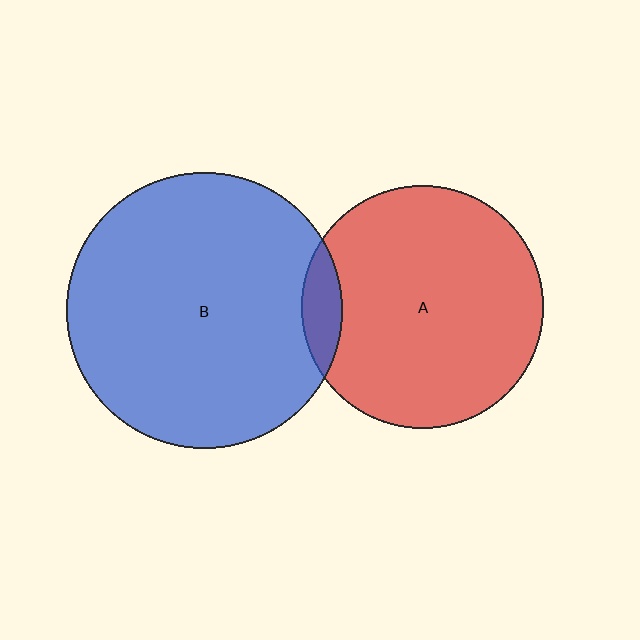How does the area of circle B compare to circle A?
Approximately 1.3 times.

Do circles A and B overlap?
Yes.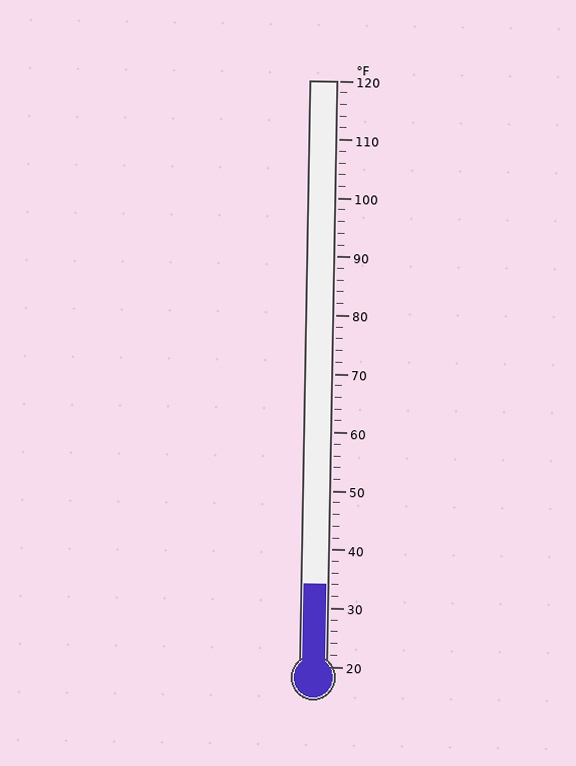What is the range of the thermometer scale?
The thermometer scale ranges from 20°F to 120°F.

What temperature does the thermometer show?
The thermometer shows approximately 34°F.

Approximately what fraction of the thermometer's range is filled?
The thermometer is filled to approximately 15% of its range.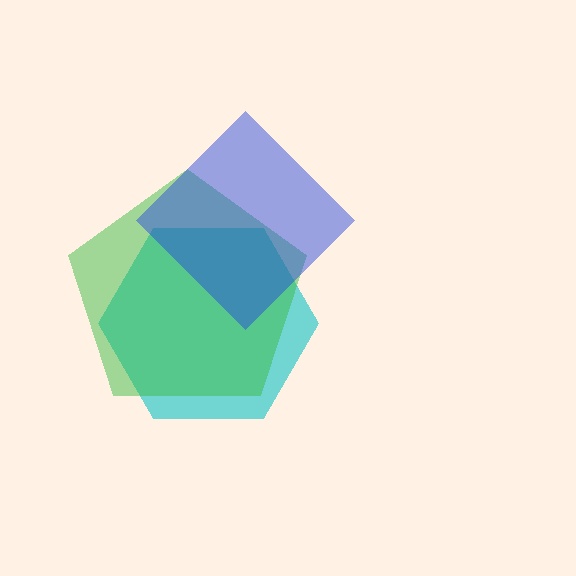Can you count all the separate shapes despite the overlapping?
Yes, there are 3 separate shapes.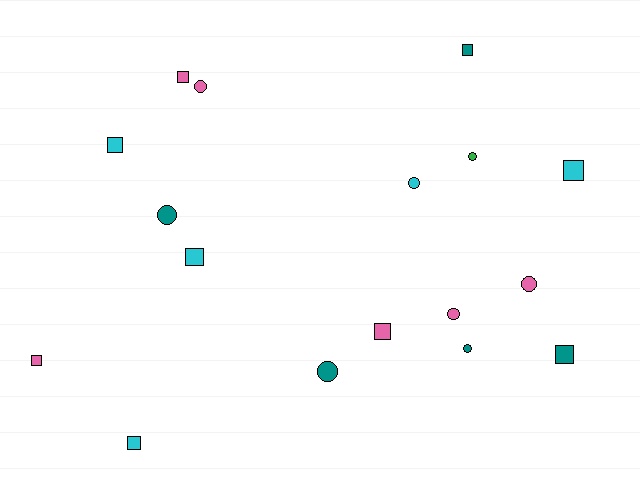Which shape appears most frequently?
Square, with 9 objects.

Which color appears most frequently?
Pink, with 6 objects.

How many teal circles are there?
There are 3 teal circles.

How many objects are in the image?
There are 17 objects.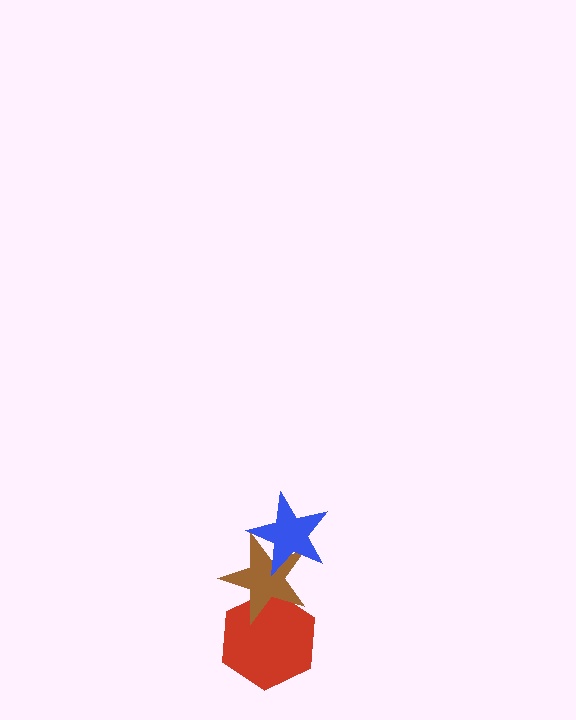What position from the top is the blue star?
The blue star is 1st from the top.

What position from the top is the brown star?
The brown star is 2nd from the top.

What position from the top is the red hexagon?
The red hexagon is 3rd from the top.